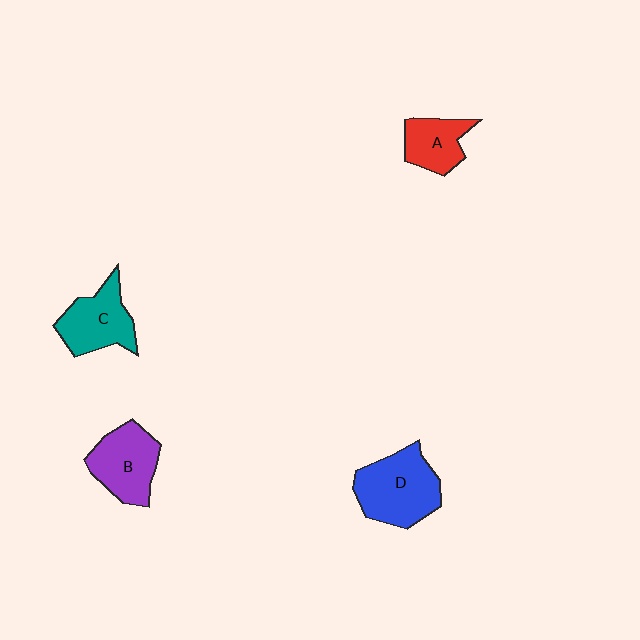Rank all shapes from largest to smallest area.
From largest to smallest: D (blue), B (purple), C (teal), A (red).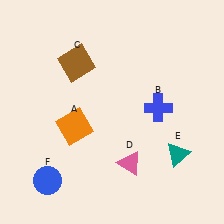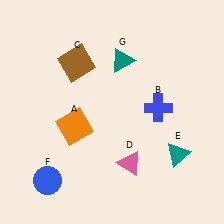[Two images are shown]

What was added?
A teal triangle (G) was added in Image 2.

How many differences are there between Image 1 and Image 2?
There is 1 difference between the two images.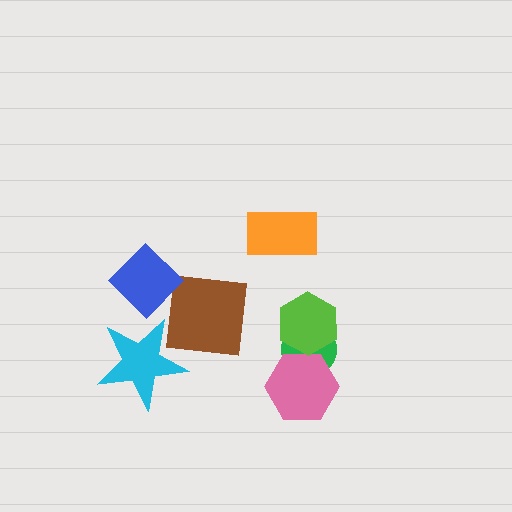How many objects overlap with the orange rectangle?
0 objects overlap with the orange rectangle.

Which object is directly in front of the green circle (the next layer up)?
The pink hexagon is directly in front of the green circle.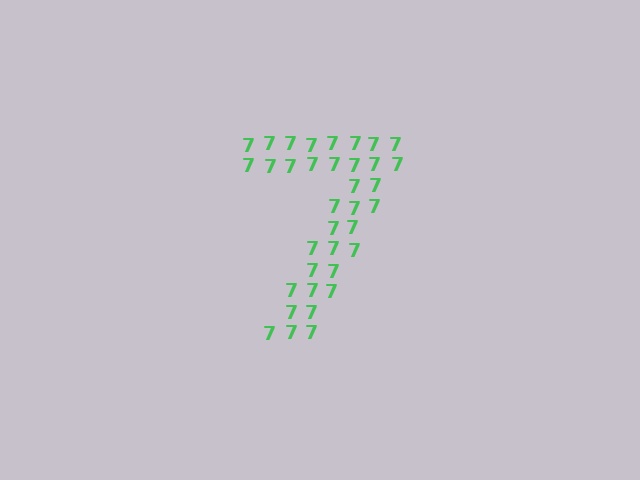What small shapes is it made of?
It is made of small digit 7's.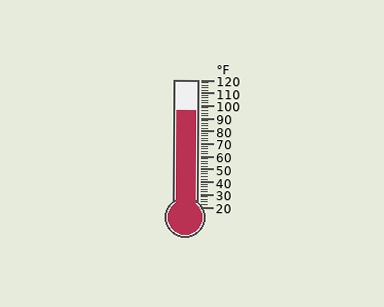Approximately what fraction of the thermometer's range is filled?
The thermometer is filled to approximately 75% of its range.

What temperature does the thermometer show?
The thermometer shows approximately 96°F.